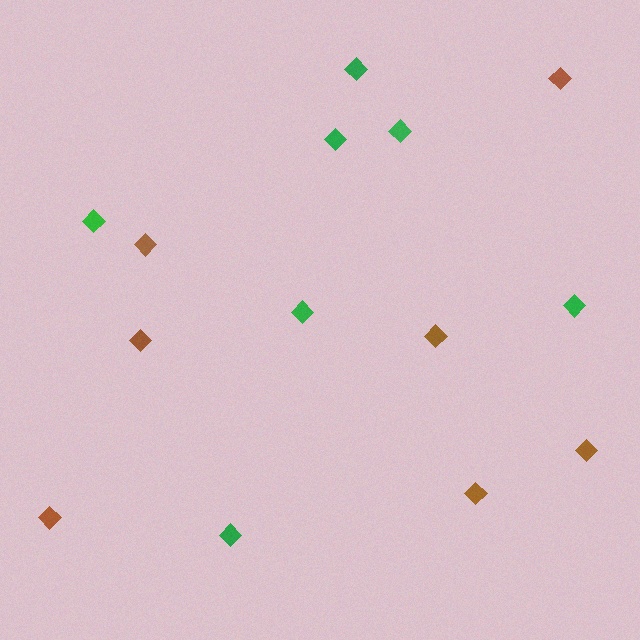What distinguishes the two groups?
There are 2 groups: one group of green diamonds (7) and one group of brown diamonds (7).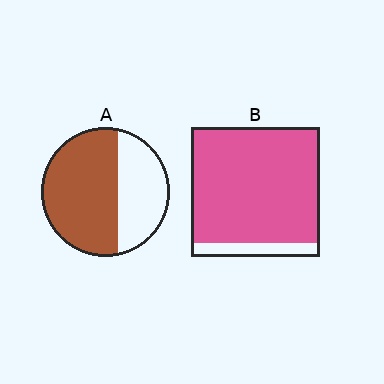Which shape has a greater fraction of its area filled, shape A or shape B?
Shape B.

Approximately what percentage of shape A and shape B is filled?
A is approximately 60% and B is approximately 90%.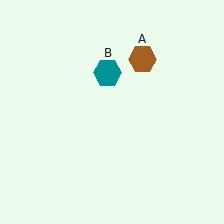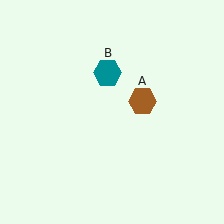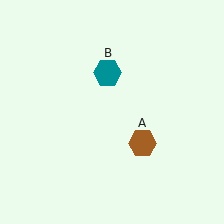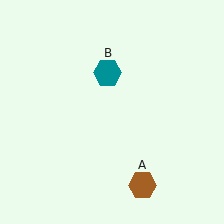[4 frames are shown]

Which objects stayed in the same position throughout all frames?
Teal hexagon (object B) remained stationary.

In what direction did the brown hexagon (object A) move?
The brown hexagon (object A) moved down.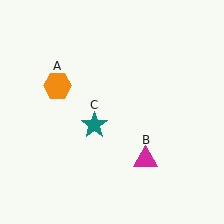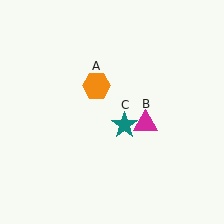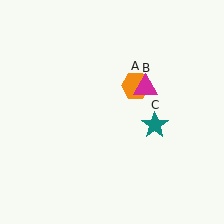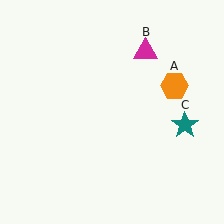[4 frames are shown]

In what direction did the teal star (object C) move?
The teal star (object C) moved right.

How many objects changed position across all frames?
3 objects changed position: orange hexagon (object A), magenta triangle (object B), teal star (object C).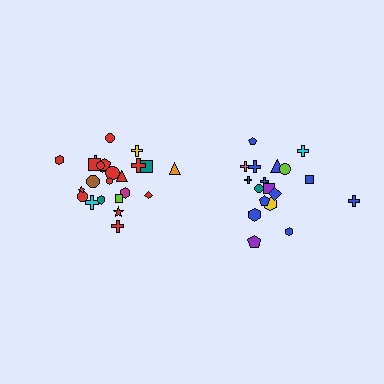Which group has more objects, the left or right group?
The left group.